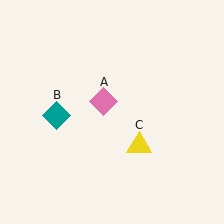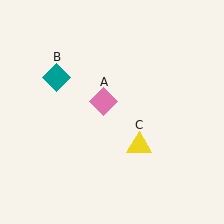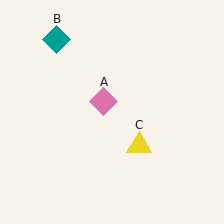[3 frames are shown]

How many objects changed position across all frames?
1 object changed position: teal diamond (object B).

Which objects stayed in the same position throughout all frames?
Pink diamond (object A) and yellow triangle (object C) remained stationary.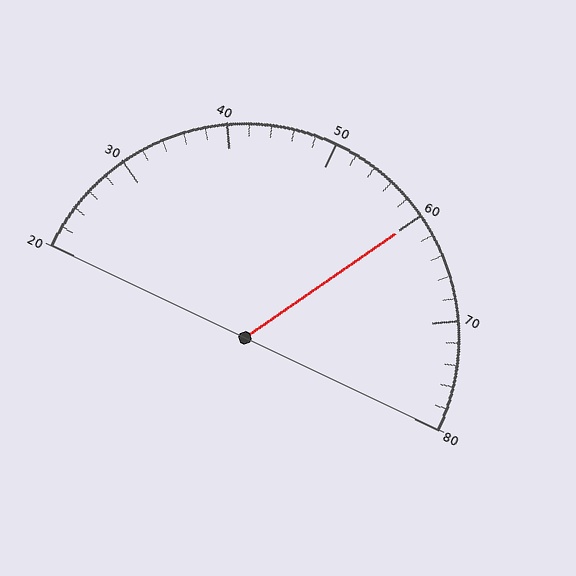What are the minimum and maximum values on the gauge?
The gauge ranges from 20 to 80.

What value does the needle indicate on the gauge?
The needle indicates approximately 60.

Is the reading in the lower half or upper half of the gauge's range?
The reading is in the upper half of the range (20 to 80).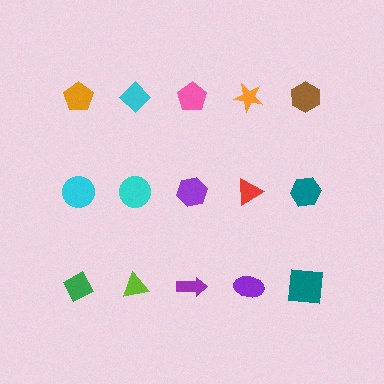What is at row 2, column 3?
A purple hexagon.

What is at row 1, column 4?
An orange star.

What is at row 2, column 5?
A teal hexagon.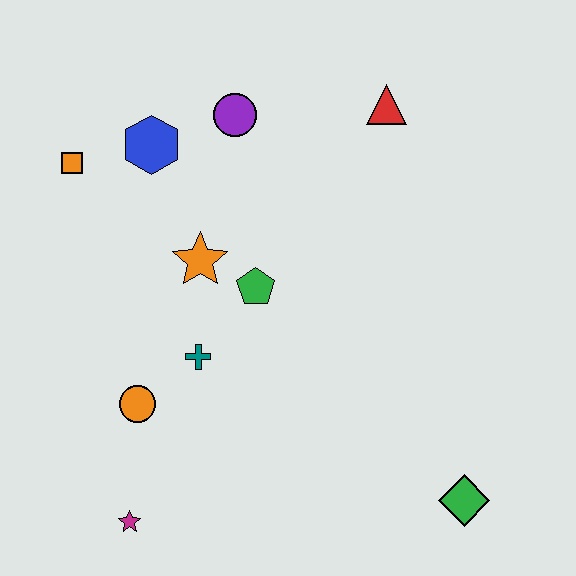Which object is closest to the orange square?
The blue hexagon is closest to the orange square.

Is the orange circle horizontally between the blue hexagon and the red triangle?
No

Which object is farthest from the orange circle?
The red triangle is farthest from the orange circle.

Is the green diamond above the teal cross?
No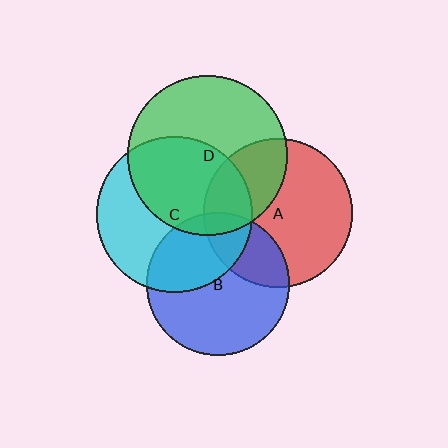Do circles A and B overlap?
Yes.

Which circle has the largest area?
Circle D (green).